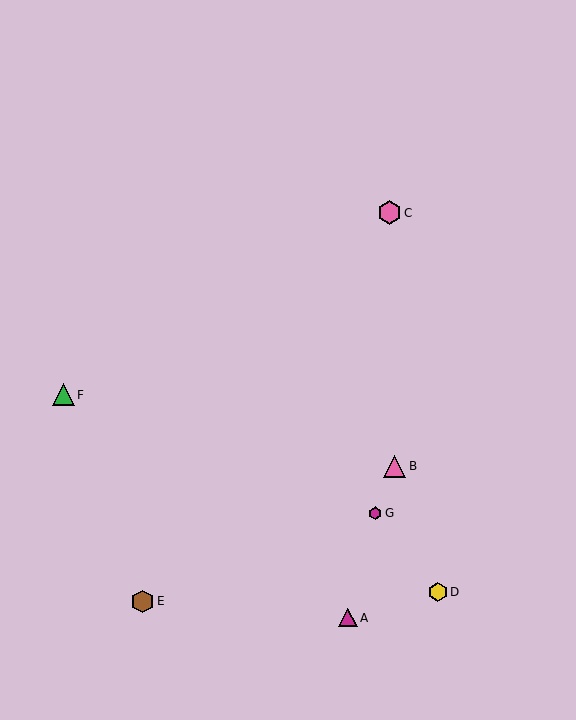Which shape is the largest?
The pink hexagon (labeled C) is the largest.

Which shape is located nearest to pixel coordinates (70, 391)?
The green triangle (labeled F) at (63, 395) is nearest to that location.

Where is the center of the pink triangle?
The center of the pink triangle is at (395, 466).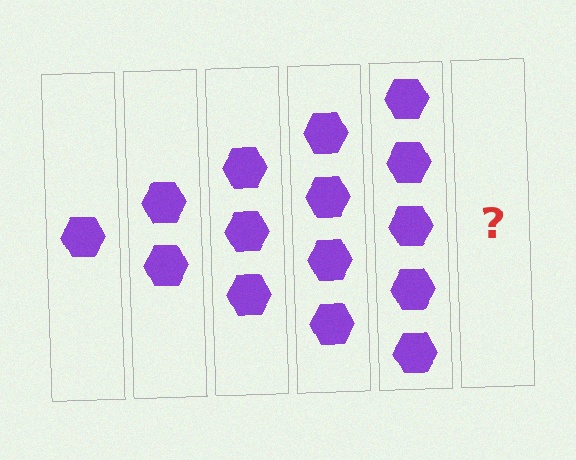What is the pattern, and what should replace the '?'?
The pattern is that each step adds one more hexagon. The '?' should be 6 hexagons.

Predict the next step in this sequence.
The next step is 6 hexagons.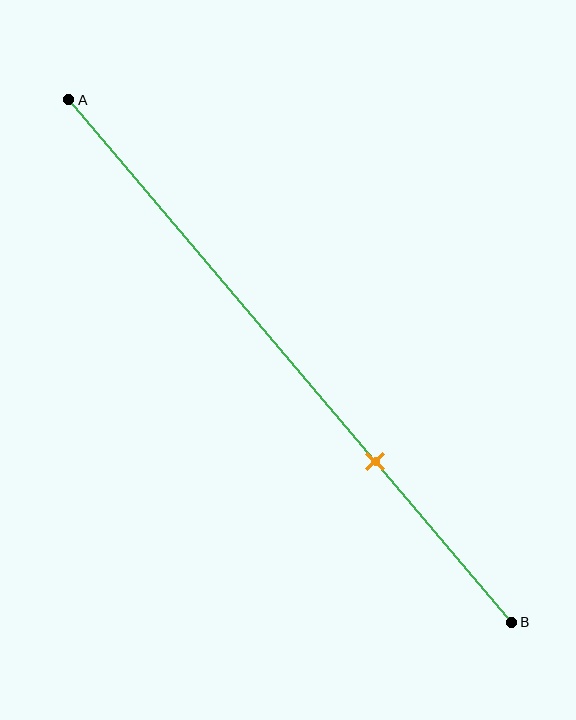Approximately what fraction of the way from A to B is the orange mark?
The orange mark is approximately 70% of the way from A to B.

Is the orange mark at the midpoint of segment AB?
No, the mark is at about 70% from A, not at the 50% midpoint.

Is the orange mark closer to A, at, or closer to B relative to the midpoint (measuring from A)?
The orange mark is closer to point B than the midpoint of segment AB.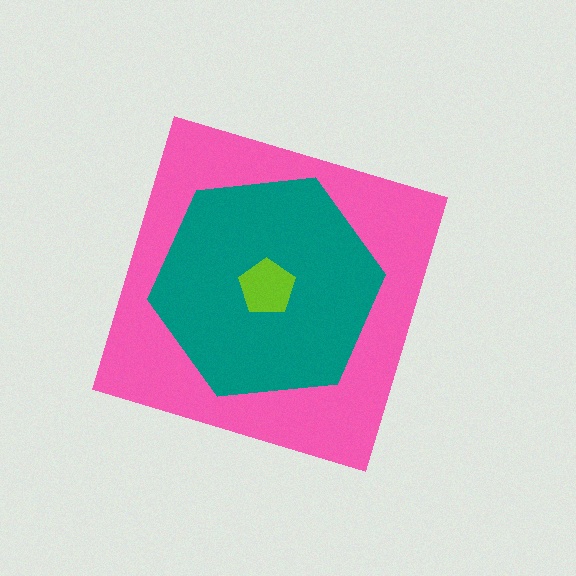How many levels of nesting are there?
3.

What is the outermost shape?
The pink diamond.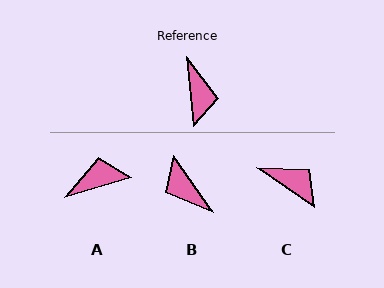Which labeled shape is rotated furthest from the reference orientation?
B, about 150 degrees away.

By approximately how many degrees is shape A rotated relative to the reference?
Approximately 101 degrees counter-clockwise.